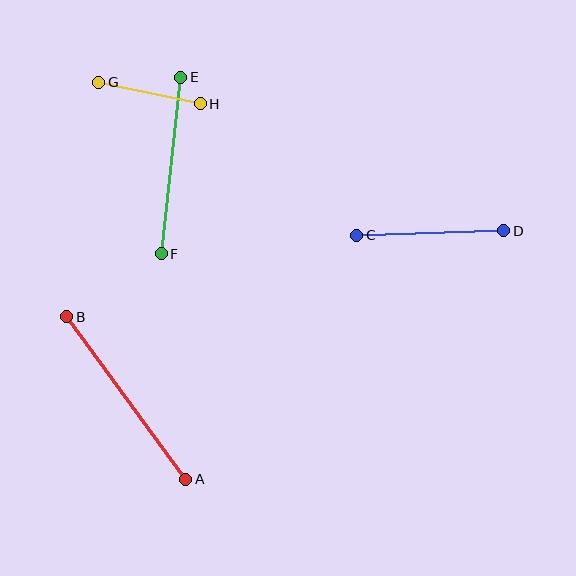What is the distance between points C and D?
The distance is approximately 147 pixels.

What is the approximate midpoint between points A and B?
The midpoint is at approximately (126, 398) pixels.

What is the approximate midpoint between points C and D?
The midpoint is at approximately (430, 233) pixels.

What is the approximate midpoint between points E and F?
The midpoint is at approximately (171, 166) pixels.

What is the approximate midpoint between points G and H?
The midpoint is at approximately (150, 93) pixels.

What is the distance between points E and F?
The distance is approximately 177 pixels.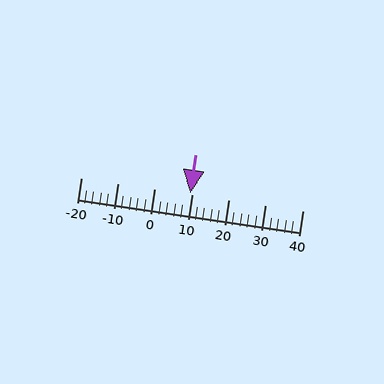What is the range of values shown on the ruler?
The ruler shows values from -20 to 40.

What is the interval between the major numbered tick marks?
The major tick marks are spaced 10 units apart.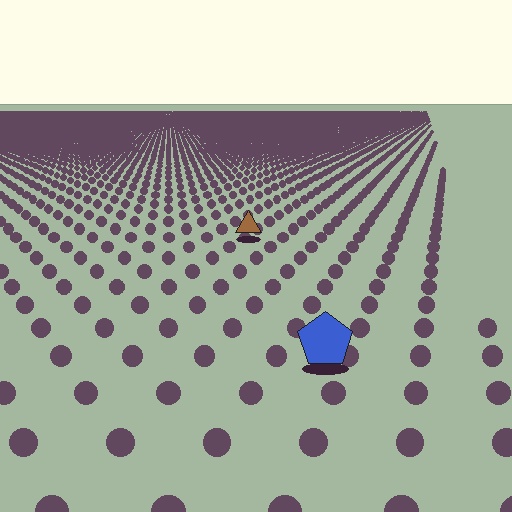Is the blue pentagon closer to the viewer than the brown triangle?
Yes. The blue pentagon is closer — you can tell from the texture gradient: the ground texture is coarser near it.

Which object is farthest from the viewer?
The brown triangle is farthest from the viewer. It appears smaller and the ground texture around it is denser.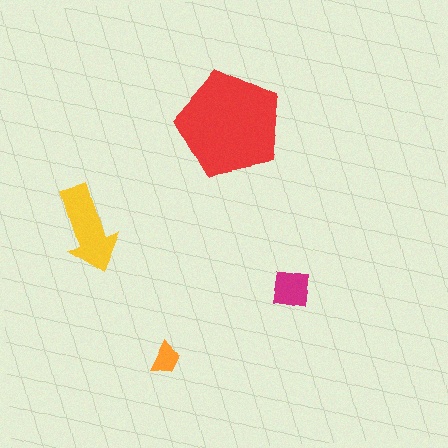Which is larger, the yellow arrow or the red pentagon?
The red pentagon.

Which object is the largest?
The red pentagon.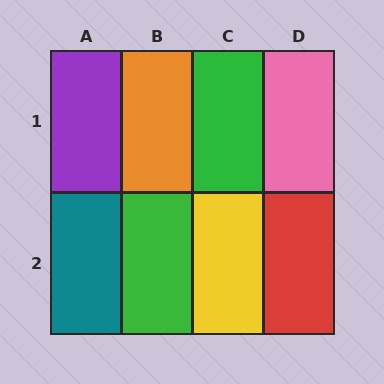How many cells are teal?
1 cell is teal.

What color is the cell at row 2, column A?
Teal.